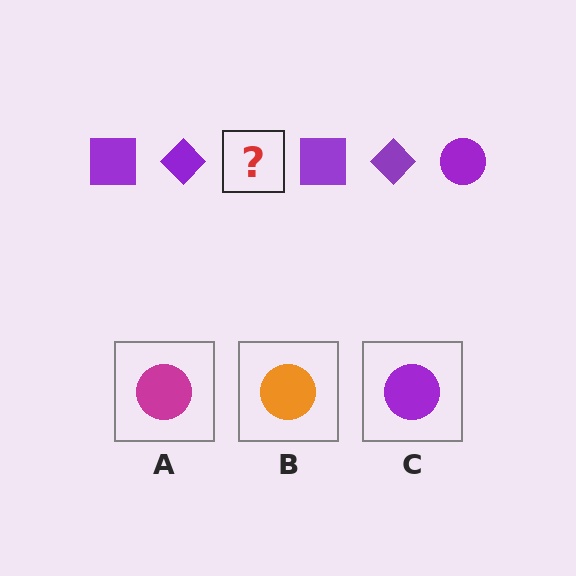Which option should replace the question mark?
Option C.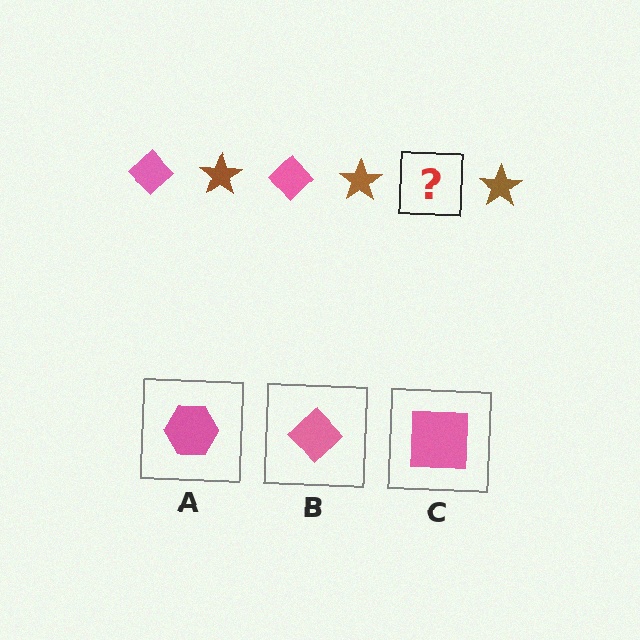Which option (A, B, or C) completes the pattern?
B.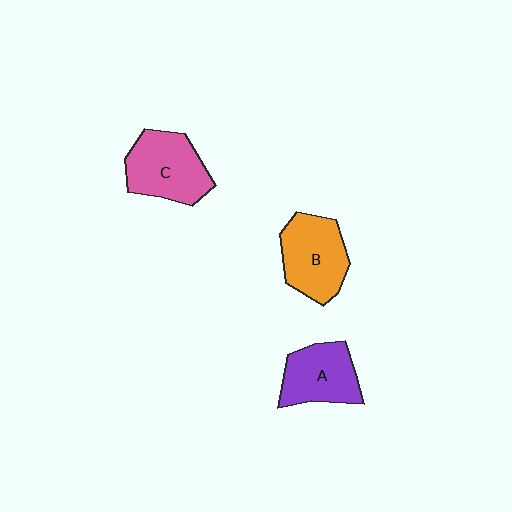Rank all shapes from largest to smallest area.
From largest to smallest: C (pink), B (orange), A (purple).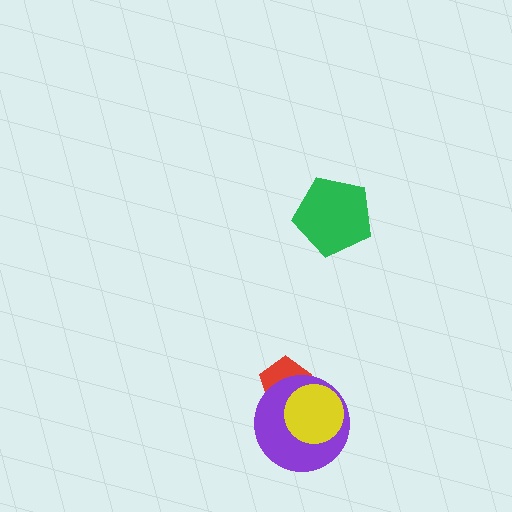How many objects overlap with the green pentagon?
0 objects overlap with the green pentagon.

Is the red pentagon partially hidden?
Yes, it is partially covered by another shape.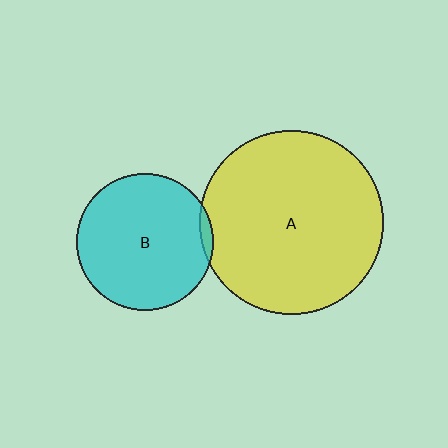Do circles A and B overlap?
Yes.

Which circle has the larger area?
Circle A (yellow).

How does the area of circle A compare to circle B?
Approximately 1.8 times.